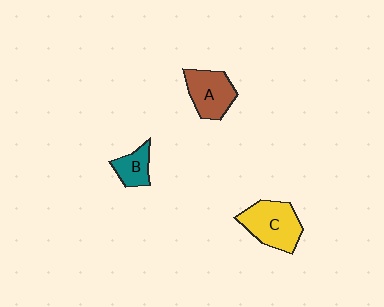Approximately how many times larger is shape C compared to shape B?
Approximately 2.0 times.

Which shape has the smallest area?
Shape B (teal).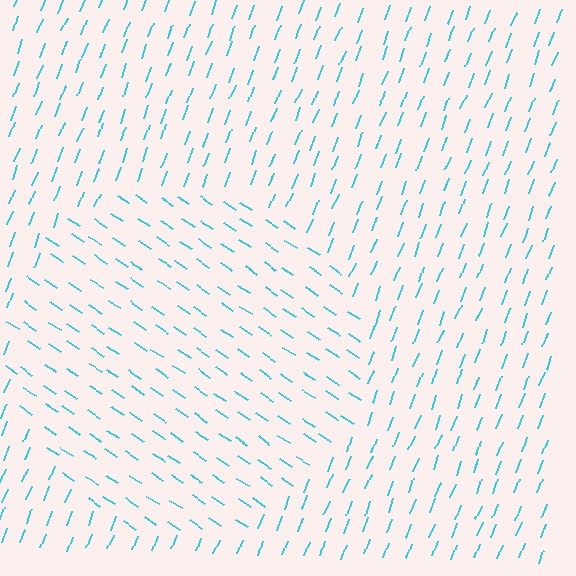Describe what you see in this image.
The image is filled with small cyan line segments. A circle region in the image has lines oriented differently from the surrounding lines, creating a visible texture boundary.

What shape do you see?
I see a circle.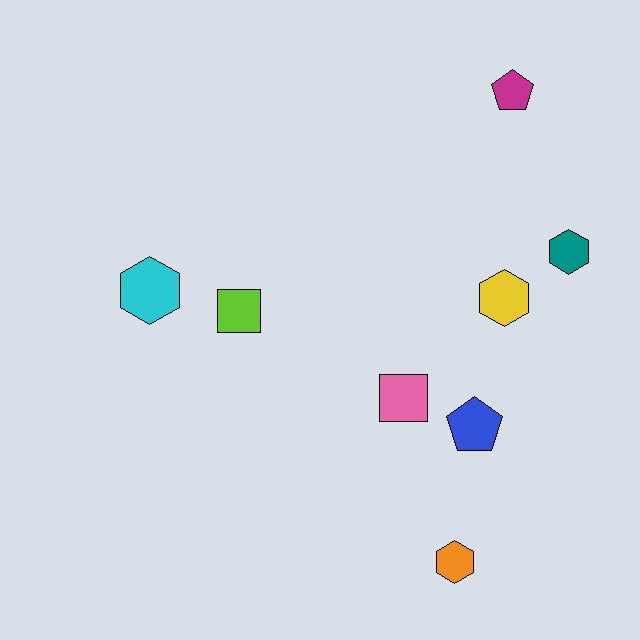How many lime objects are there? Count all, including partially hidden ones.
There is 1 lime object.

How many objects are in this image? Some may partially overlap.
There are 8 objects.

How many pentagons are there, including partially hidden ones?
There are 2 pentagons.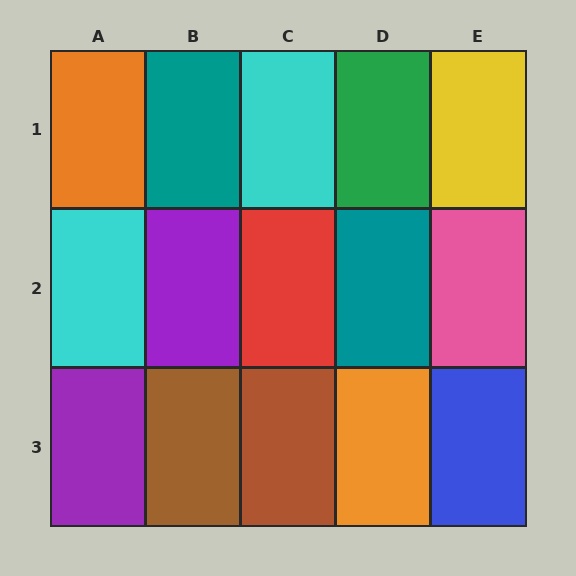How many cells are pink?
1 cell is pink.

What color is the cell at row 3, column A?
Purple.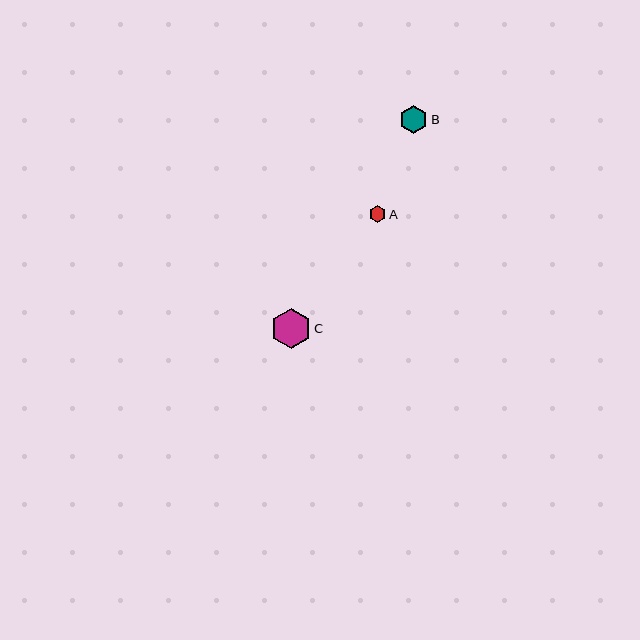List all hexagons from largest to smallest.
From largest to smallest: C, B, A.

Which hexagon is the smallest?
Hexagon A is the smallest with a size of approximately 17 pixels.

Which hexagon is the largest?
Hexagon C is the largest with a size of approximately 40 pixels.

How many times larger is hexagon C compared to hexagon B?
Hexagon C is approximately 1.4 times the size of hexagon B.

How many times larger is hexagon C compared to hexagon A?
Hexagon C is approximately 2.4 times the size of hexagon A.